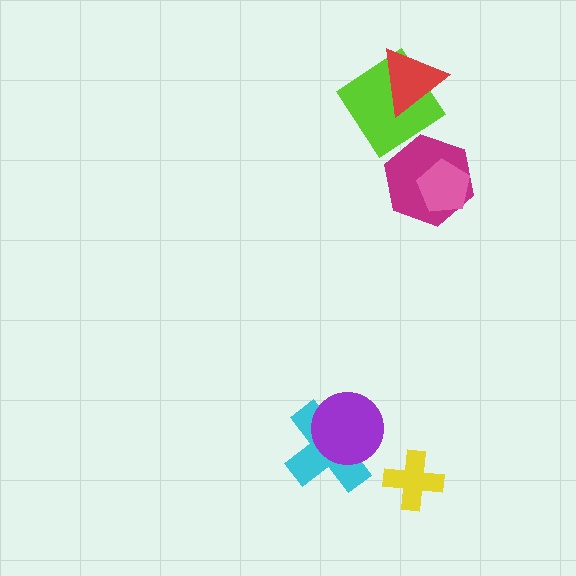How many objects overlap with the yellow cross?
0 objects overlap with the yellow cross.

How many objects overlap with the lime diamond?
1 object overlaps with the lime diamond.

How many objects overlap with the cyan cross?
1 object overlaps with the cyan cross.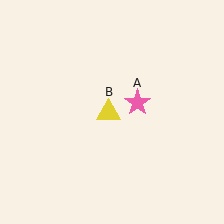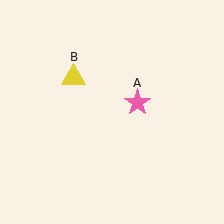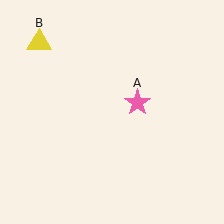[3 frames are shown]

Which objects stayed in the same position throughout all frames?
Pink star (object A) remained stationary.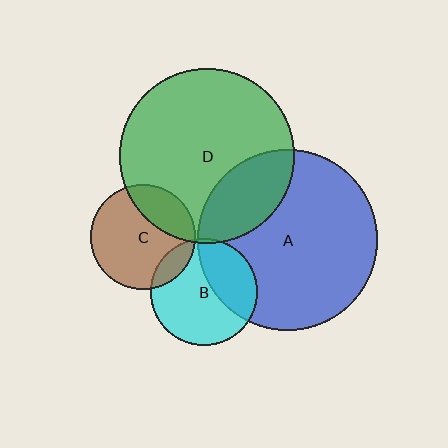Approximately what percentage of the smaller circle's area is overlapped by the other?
Approximately 5%.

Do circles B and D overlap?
Yes.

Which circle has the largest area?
Circle A (blue).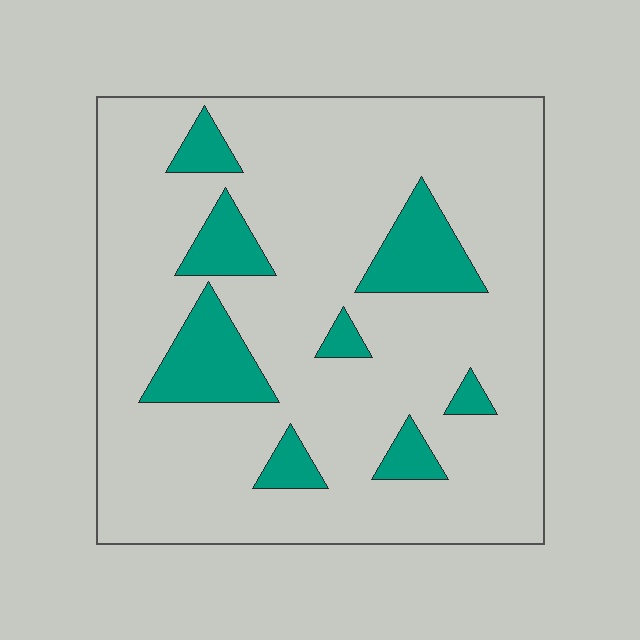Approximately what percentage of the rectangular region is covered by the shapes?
Approximately 15%.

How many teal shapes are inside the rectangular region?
8.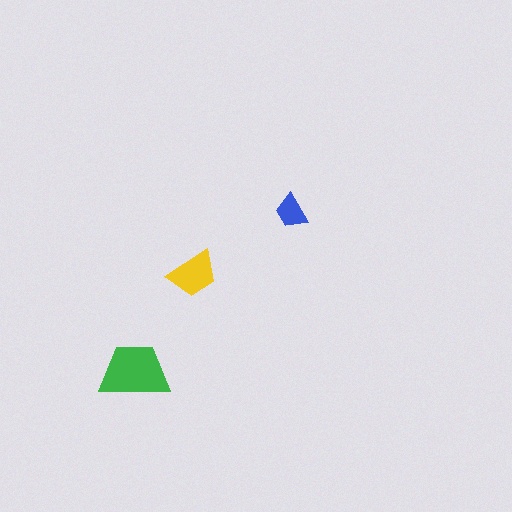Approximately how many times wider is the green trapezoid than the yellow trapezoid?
About 1.5 times wider.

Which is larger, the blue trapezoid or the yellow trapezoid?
The yellow one.